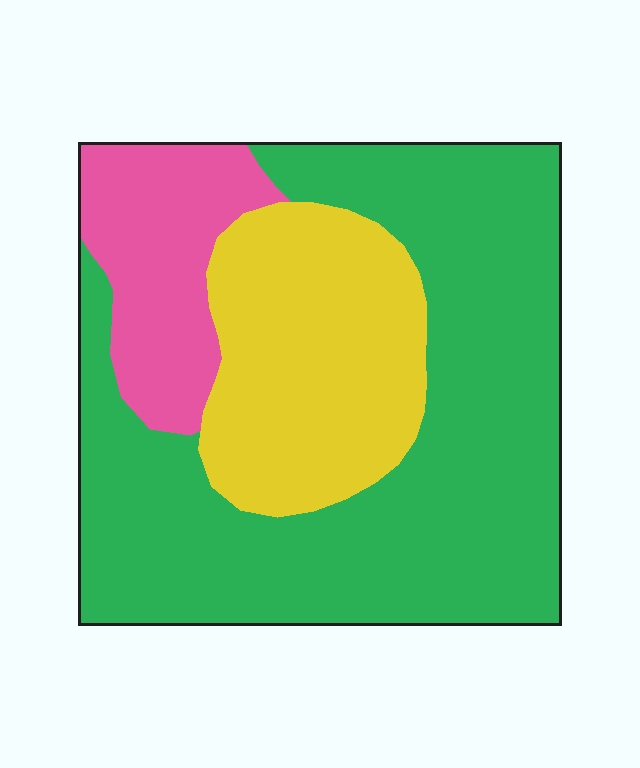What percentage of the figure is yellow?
Yellow covers about 25% of the figure.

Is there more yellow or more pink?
Yellow.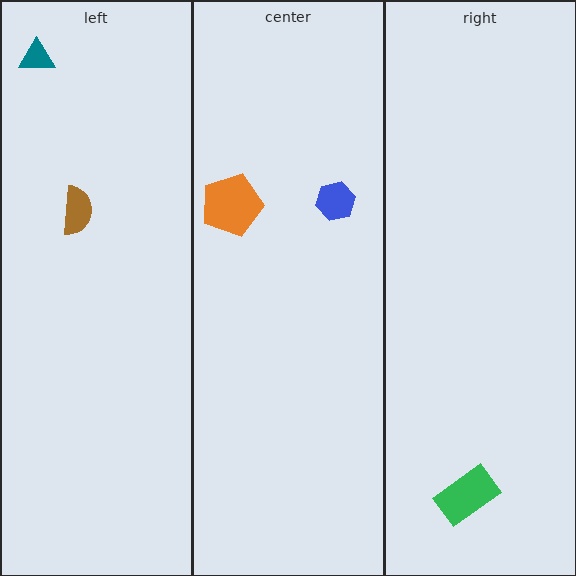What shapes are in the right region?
The green rectangle.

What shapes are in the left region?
The teal triangle, the brown semicircle.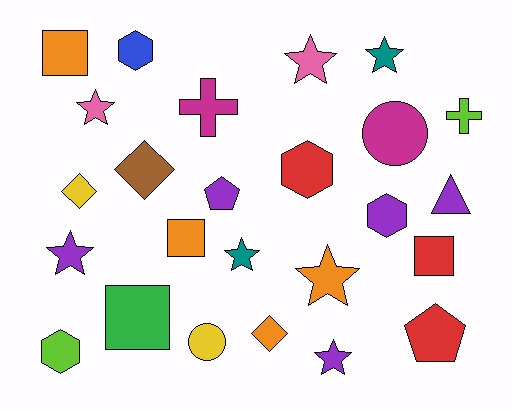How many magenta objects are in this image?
There are 2 magenta objects.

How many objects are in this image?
There are 25 objects.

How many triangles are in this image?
There is 1 triangle.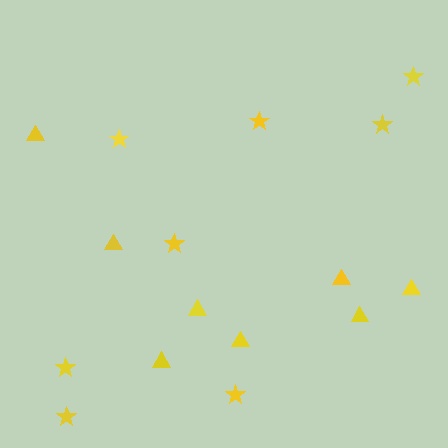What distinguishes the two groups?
There are 2 groups: one group of triangles (8) and one group of stars (8).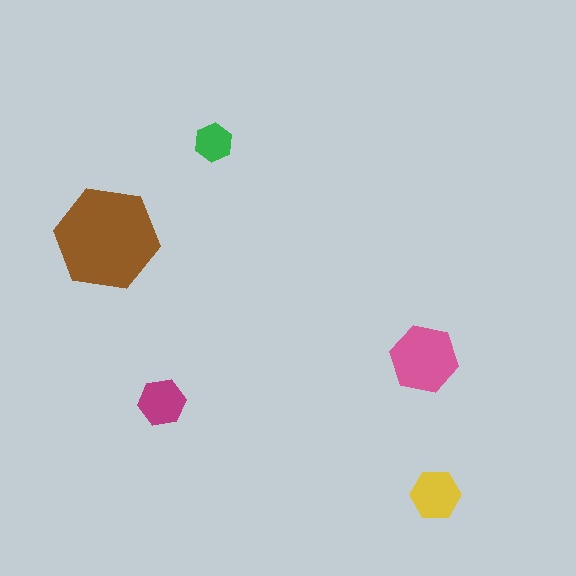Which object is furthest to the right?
The yellow hexagon is rightmost.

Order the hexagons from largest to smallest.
the brown one, the pink one, the yellow one, the magenta one, the green one.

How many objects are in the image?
There are 5 objects in the image.